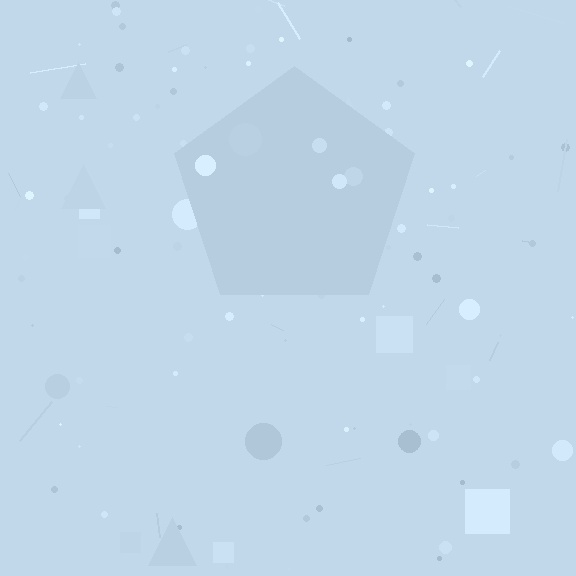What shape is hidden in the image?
A pentagon is hidden in the image.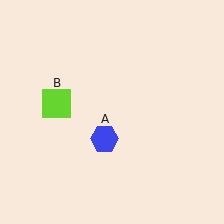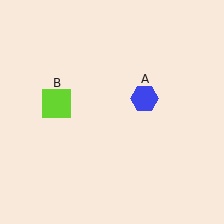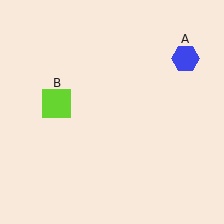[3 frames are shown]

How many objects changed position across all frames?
1 object changed position: blue hexagon (object A).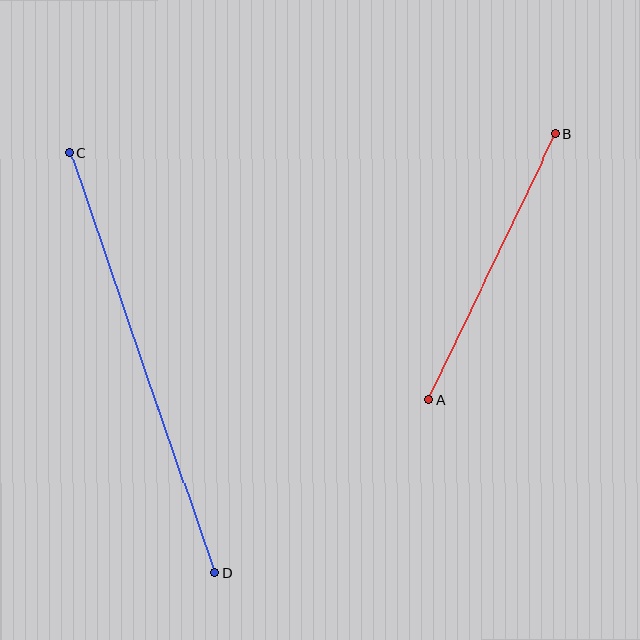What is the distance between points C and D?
The distance is approximately 445 pixels.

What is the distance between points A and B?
The distance is approximately 294 pixels.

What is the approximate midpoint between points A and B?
The midpoint is at approximately (492, 267) pixels.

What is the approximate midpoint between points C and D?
The midpoint is at approximately (142, 363) pixels.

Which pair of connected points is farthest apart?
Points C and D are farthest apart.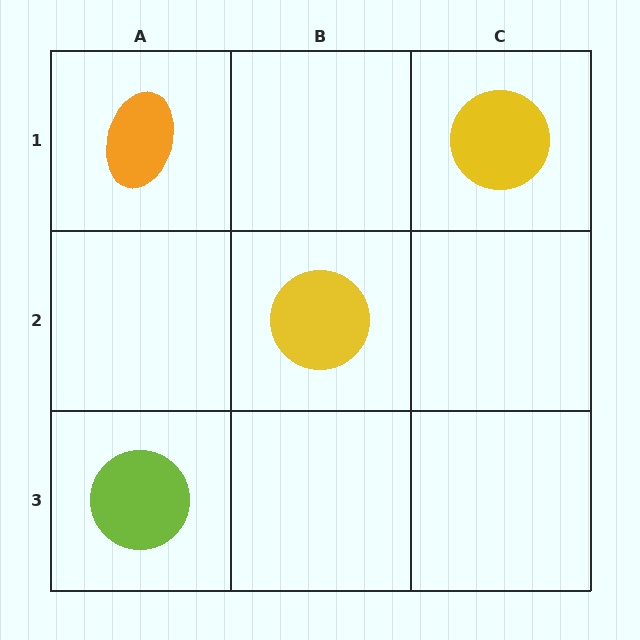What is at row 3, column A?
A lime circle.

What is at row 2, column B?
A yellow circle.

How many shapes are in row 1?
2 shapes.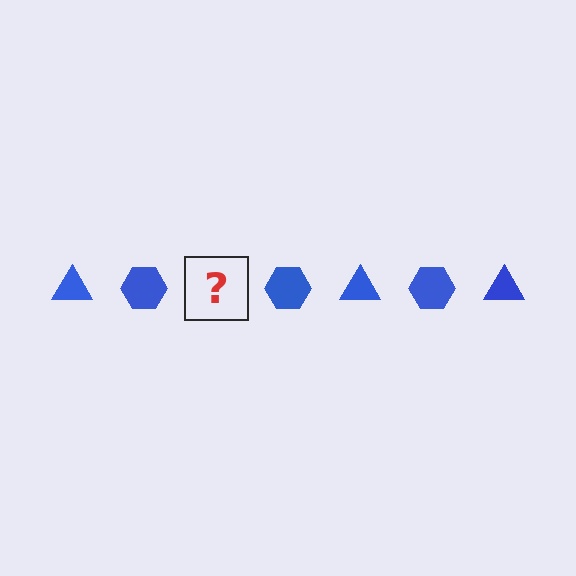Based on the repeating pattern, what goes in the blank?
The blank should be a blue triangle.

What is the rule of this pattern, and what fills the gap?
The rule is that the pattern cycles through triangle, hexagon shapes in blue. The gap should be filled with a blue triangle.